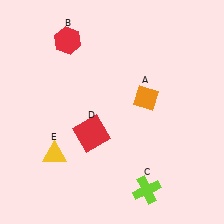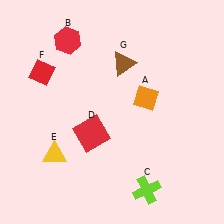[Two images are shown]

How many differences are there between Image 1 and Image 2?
There are 2 differences between the two images.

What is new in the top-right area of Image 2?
A brown triangle (G) was added in the top-right area of Image 2.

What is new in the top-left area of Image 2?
A red diamond (F) was added in the top-left area of Image 2.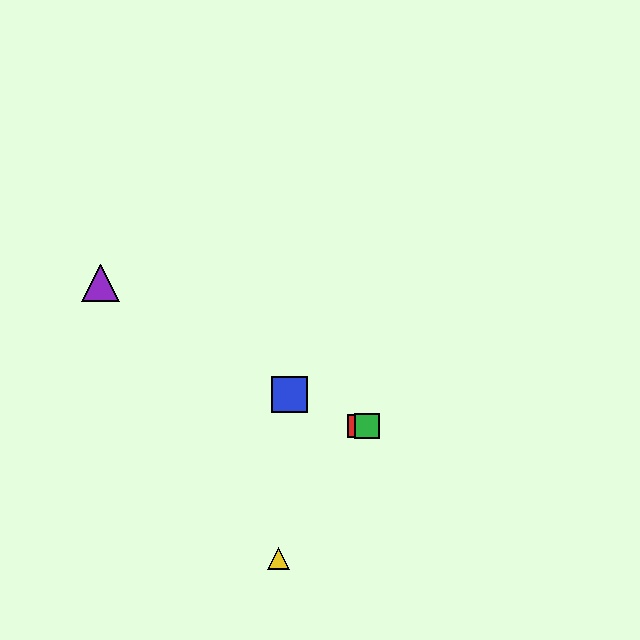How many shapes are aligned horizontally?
2 shapes (the red square, the green square) are aligned horizontally.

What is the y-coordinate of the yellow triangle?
The yellow triangle is at y≈559.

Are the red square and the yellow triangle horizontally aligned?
No, the red square is at y≈426 and the yellow triangle is at y≈559.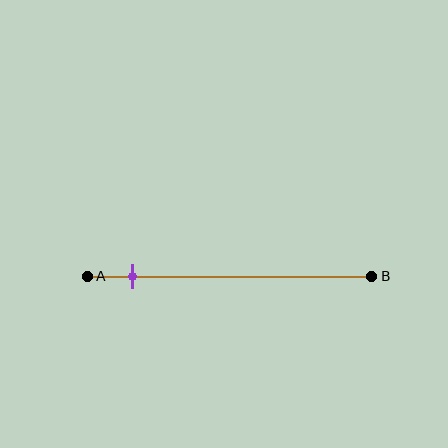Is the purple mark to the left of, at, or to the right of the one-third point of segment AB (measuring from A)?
The purple mark is to the left of the one-third point of segment AB.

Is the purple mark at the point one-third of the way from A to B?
No, the mark is at about 15% from A, not at the 33% one-third point.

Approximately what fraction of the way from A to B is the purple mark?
The purple mark is approximately 15% of the way from A to B.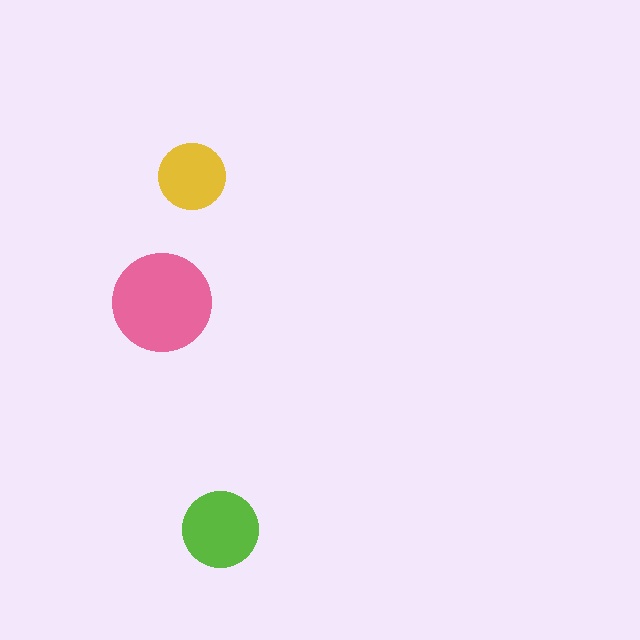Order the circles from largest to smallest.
the pink one, the lime one, the yellow one.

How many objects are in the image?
There are 3 objects in the image.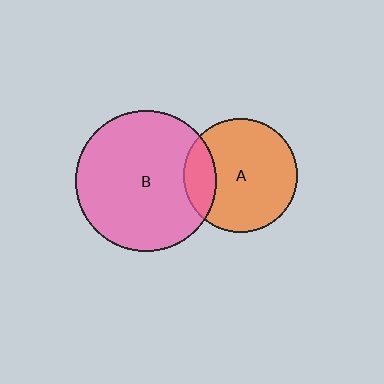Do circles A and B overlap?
Yes.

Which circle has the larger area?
Circle B (pink).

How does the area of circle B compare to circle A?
Approximately 1.5 times.